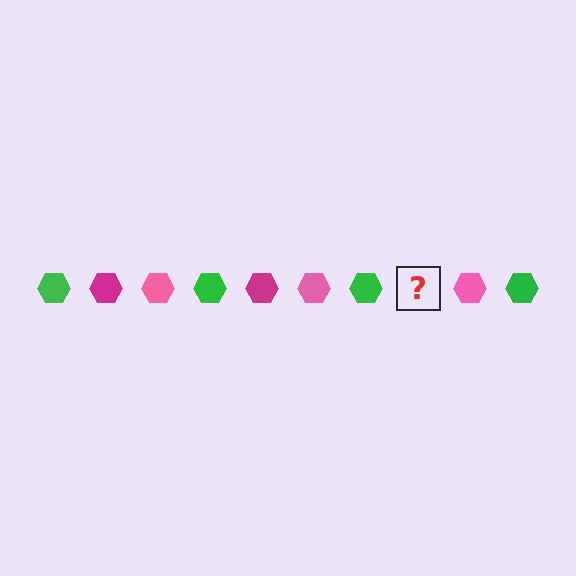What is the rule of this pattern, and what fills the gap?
The rule is that the pattern cycles through green, magenta, pink hexagons. The gap should be filled with a magenta hexagon.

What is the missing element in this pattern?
The missing element is a magenta hexagon.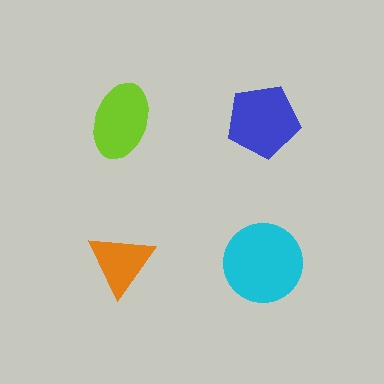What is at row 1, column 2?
A blue pentagon.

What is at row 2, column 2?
A cyan circle.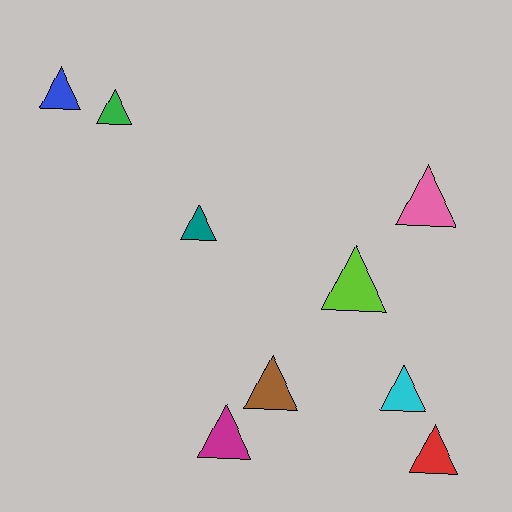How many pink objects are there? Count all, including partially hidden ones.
There is 1 pink object.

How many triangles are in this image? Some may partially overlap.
There are 9 triangles.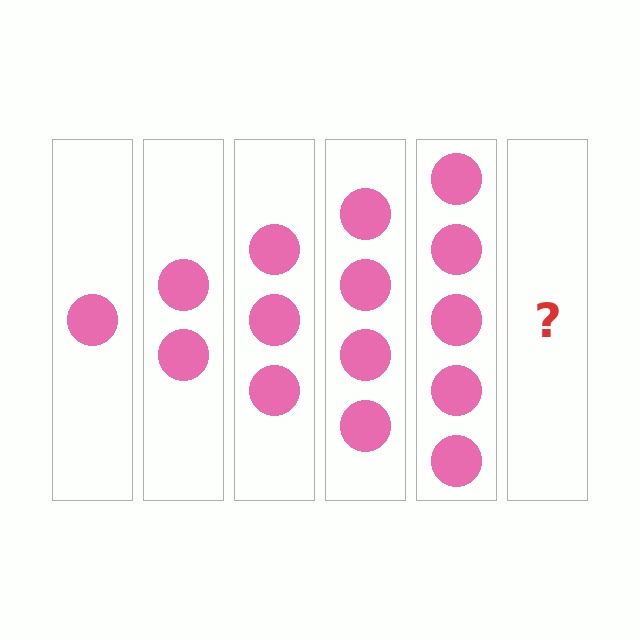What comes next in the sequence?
The next element should be 6 circles.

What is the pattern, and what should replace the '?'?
The pattern is that each step adds one more circle. The '?' should be 6 circles.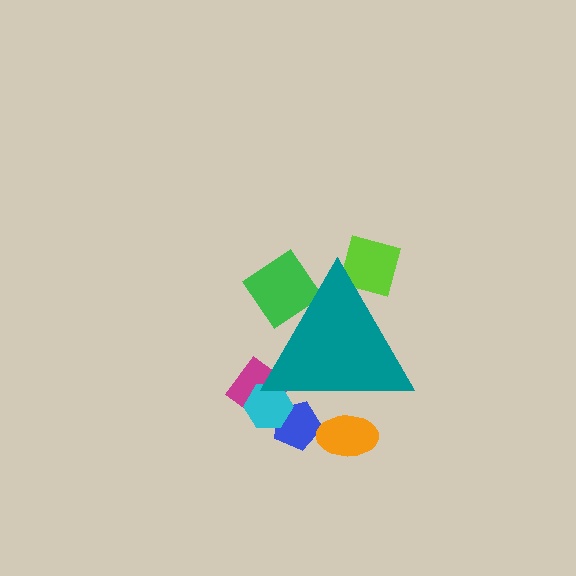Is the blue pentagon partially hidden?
Yes, the blue pentagon is partially hidden behind the teal triangle.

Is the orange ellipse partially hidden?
Yes, the orange ellipse is partially hidden behind the teal triangle.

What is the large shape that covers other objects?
A teal triangle.